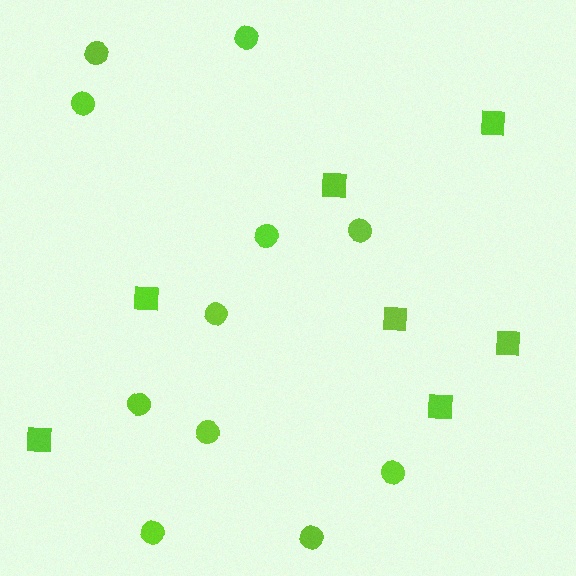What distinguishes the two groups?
There are 2 groups: one group of circles (11) and one group of squares (7).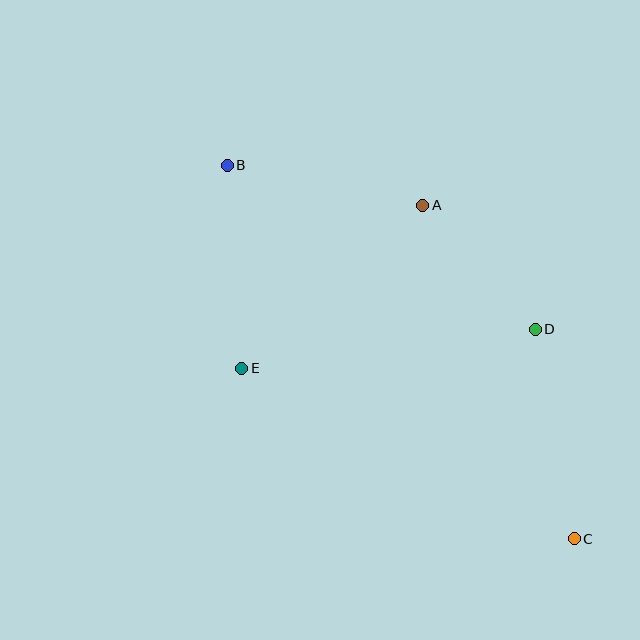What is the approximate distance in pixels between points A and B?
The distance between A and B is approximately 199 pixels.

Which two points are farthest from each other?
Points B and C are farthest from each other.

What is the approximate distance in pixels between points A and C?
The distance between A and C is approximately 366 pixels.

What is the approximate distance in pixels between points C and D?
The distance between C and D is approximately 213 pixels.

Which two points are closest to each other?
Points A and D are closest to each other.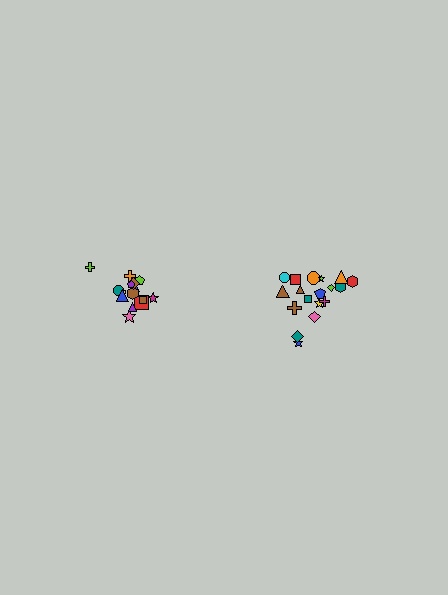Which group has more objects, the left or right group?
The right group.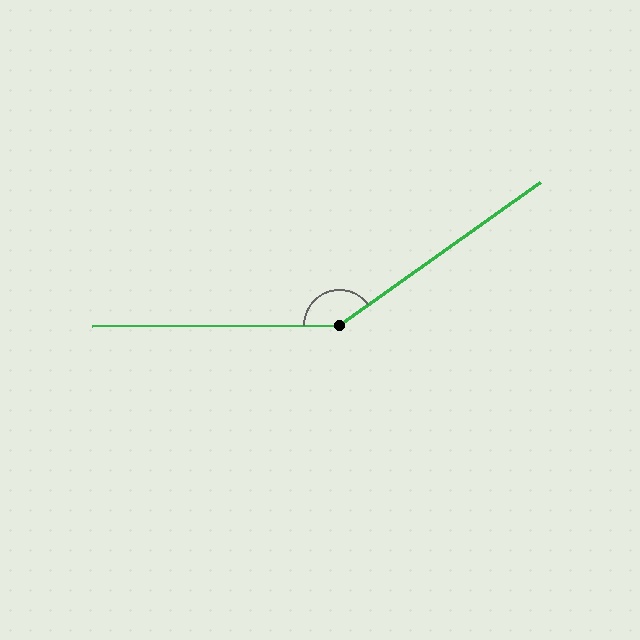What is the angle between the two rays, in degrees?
Approximately 145 degrees.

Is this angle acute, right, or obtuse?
It is obtuse.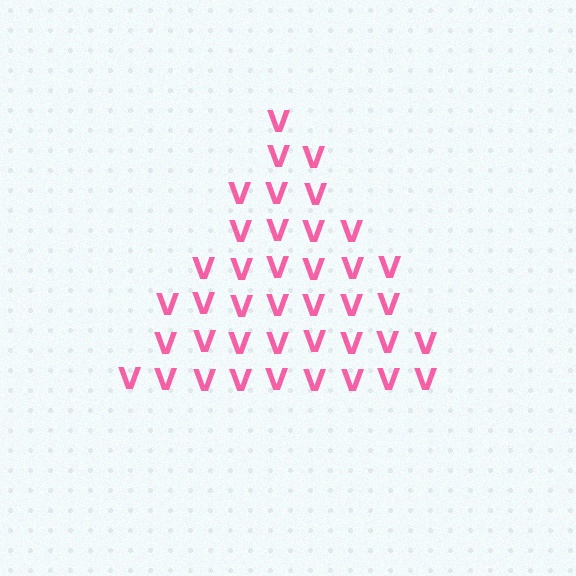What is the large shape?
The large shape is a triangle.